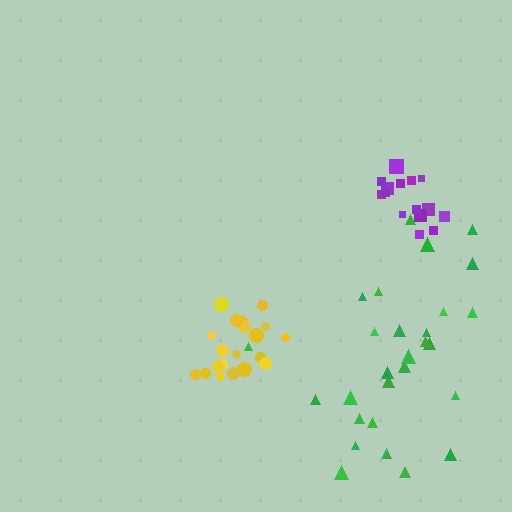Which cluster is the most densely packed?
Yellow.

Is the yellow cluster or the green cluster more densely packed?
Yellow.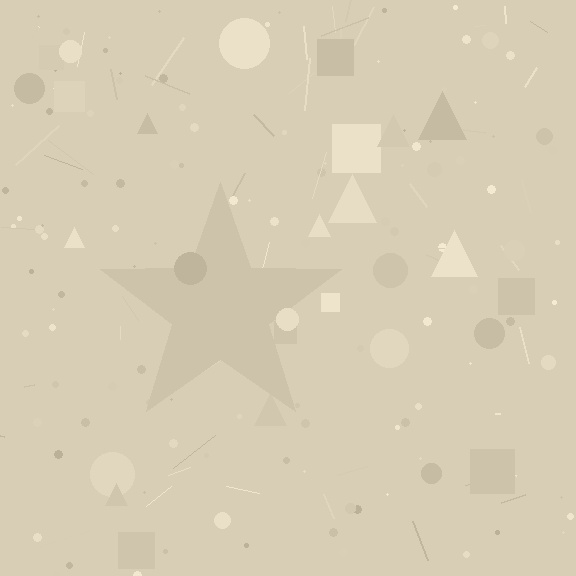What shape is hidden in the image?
A star is hidden in the image.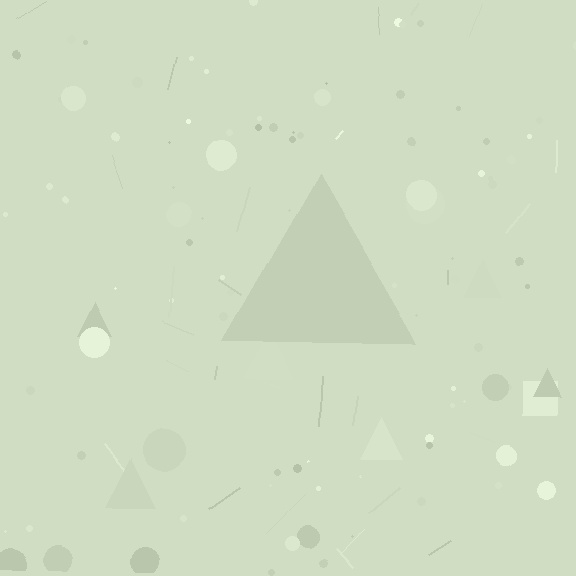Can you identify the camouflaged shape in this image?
The camouflaged shape is a triangle.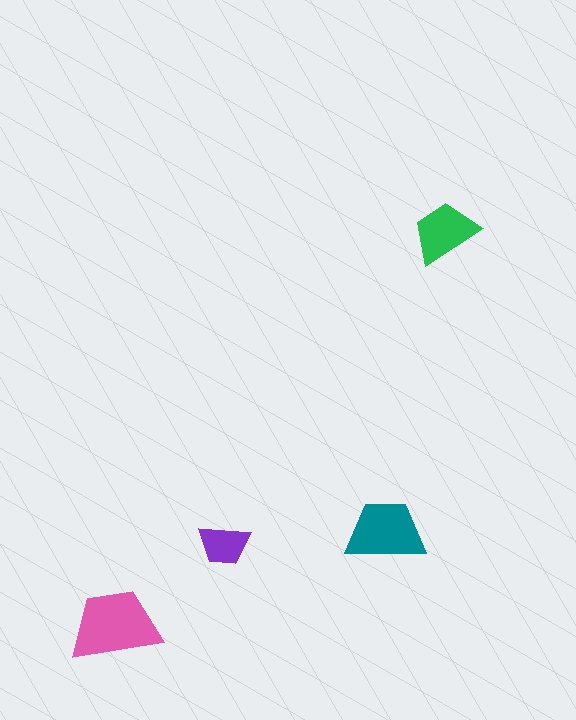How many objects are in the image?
There are 4 objects in the image.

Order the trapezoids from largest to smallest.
the pink one, the teal one, the green one, the purple one.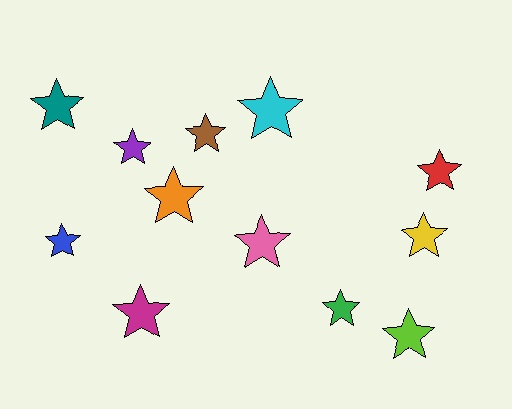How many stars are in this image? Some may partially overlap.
There are 12 stars.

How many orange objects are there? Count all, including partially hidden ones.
There is 1 orange object.